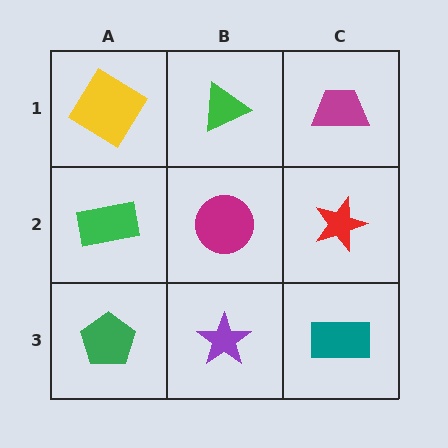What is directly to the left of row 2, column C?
A magenta circle.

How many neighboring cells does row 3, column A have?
2.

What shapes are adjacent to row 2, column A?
A yellow diamond (row 1, column A), a green pentagon (row 3, column A), a magenta circle (row 2, column B).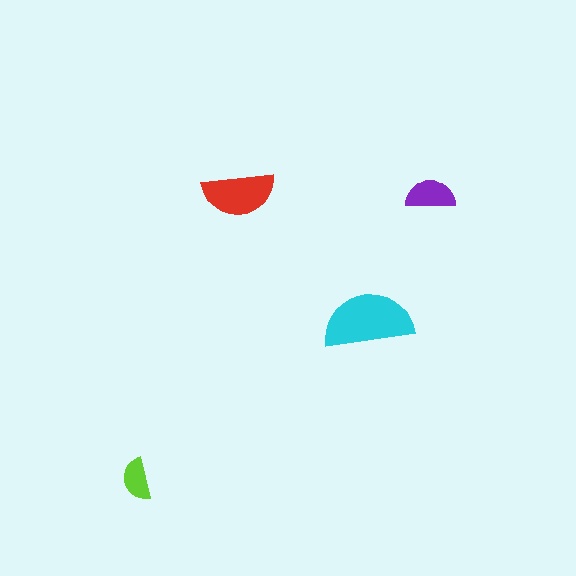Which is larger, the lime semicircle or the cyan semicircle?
The cyan one.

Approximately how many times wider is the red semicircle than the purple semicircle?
About 1.5 times wider.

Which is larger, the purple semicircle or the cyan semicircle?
The cyan one.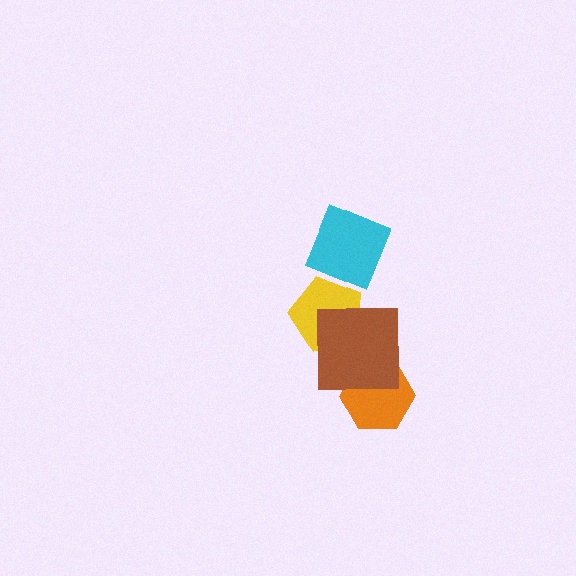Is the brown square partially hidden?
No, no other shape covers it.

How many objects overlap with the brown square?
2 objects overlap with the brown square.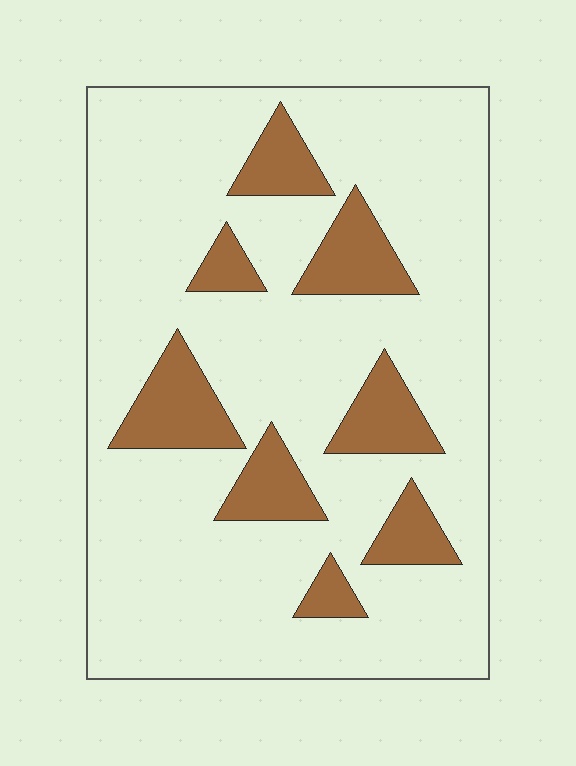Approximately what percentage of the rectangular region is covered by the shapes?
Approximately 20%.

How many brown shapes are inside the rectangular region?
8.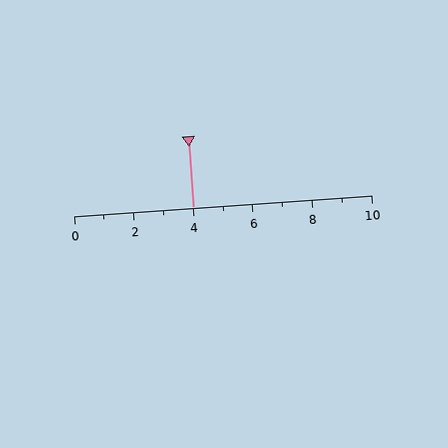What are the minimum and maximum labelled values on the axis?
The axis runs from 0 to 10.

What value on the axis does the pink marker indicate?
The marker indicates approximately 4.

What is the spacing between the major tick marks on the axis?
The major ticks are spaced 2 apart.